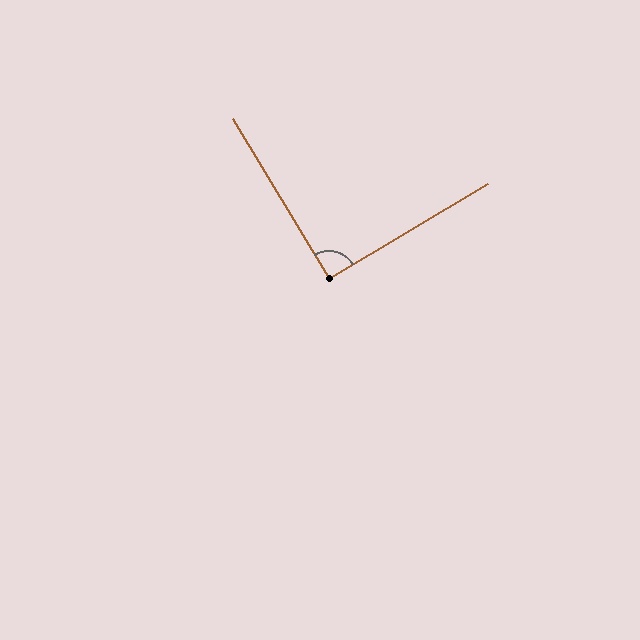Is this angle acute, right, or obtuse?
It is approximately a right angle.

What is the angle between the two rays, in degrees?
Approximately 90 degrees.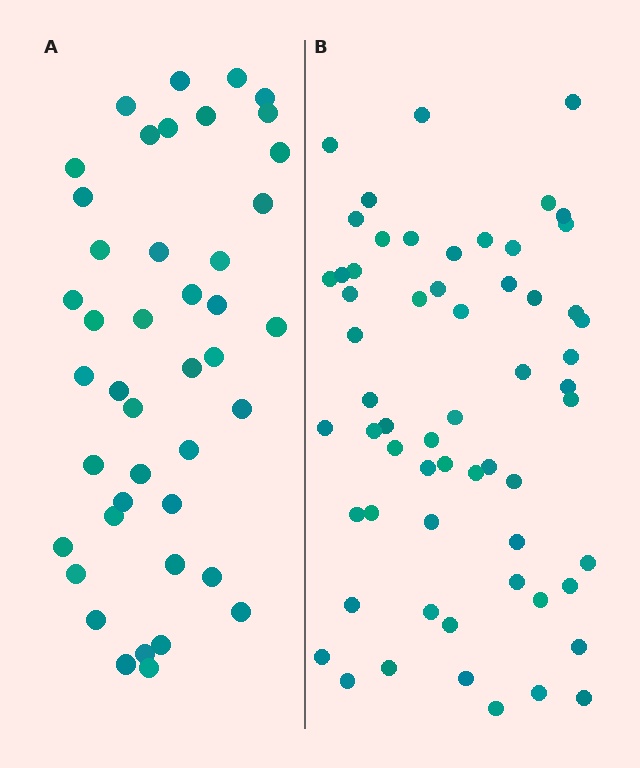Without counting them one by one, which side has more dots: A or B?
Region B (the right region) has more dots.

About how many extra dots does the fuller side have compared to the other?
Region B has approximately 15 more dots than region A.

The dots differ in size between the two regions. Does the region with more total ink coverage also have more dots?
No. Region A has more total ink coverage because its dots are larger, but region B actually contains more individual dots. Total area can be misleading — the number of items is what matters here.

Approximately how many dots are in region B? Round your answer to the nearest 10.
About 60 dots.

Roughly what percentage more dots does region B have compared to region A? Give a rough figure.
About 40% more.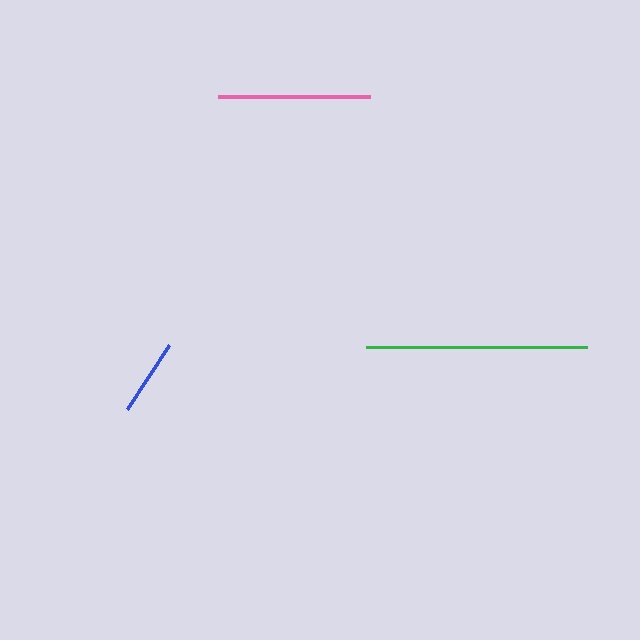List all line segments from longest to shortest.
From longest to shortest: green, pink, blue.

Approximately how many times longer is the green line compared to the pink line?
The green line is approximately 1.4 times the length of the pink line.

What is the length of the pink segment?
The pink segment is approximately 153 pixels long.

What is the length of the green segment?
The green segment is approximately 222 pixels long.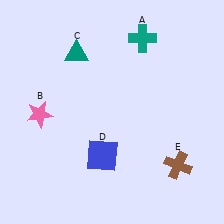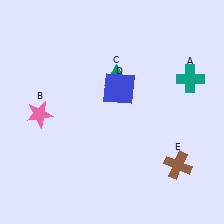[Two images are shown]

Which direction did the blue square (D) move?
The blue square (D) moved up.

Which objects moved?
The objects that moved are: the teal cross (A), the teal triangle (C), the blue square (D).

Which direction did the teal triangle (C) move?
The teal triangle (C) moved right.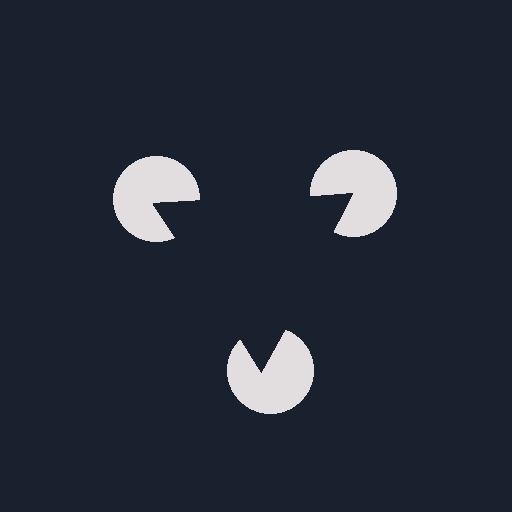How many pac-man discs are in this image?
There are 3 — one at each vertex of the illusory triangle.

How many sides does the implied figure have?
3 sides.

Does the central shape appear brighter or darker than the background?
It typically appears slightly darker than the background, even though no actual brightness change is drawn.